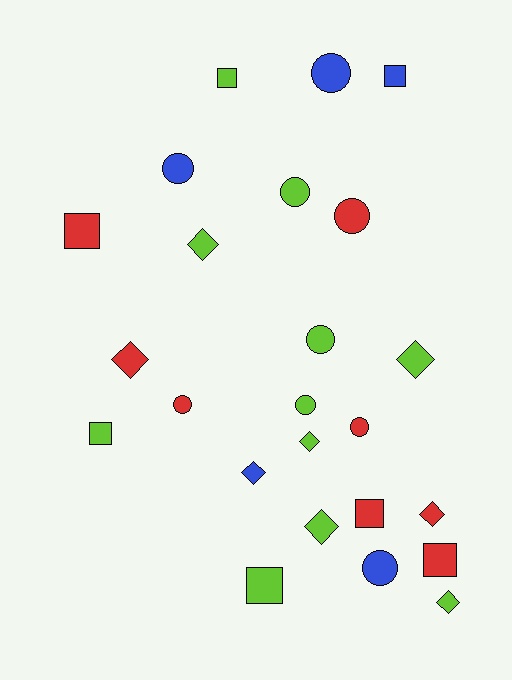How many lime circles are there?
There are 3 lime circles.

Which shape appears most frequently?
Circle, with 9 objects.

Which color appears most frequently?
Lime, with 11 objects.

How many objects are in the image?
There are 24 objects.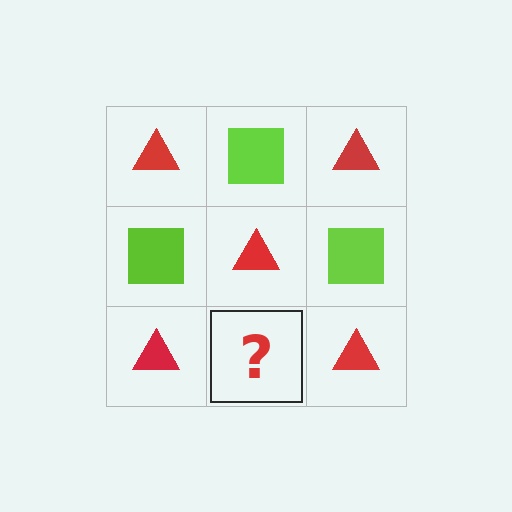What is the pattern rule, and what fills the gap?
The rule is that it alternates red triangle and lime square in a checkerboard pattern. The gap should be filled with a lime square.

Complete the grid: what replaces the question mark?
The question mark should be replaced with a lime square.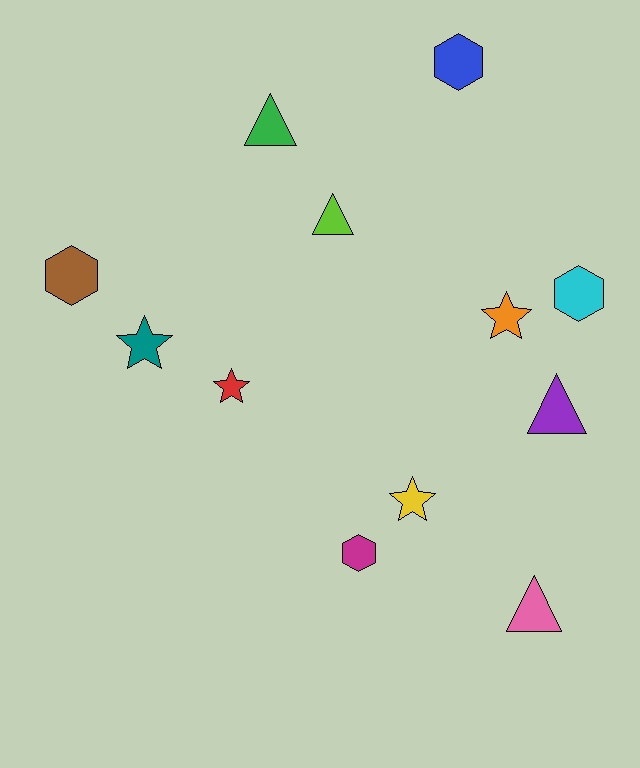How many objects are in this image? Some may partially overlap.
There are 12 objects.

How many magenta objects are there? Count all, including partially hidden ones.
There is 1 magenta object.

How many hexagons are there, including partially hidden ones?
There are 4 hexagons.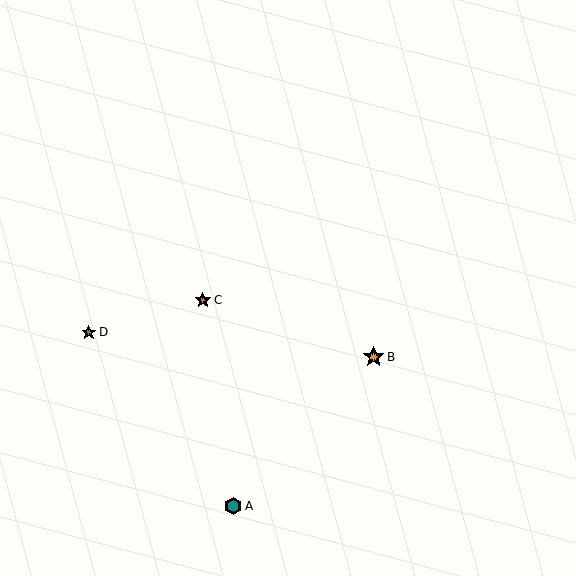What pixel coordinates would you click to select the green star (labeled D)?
Click at (89, 332) to select the green star D.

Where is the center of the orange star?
The center of the orange star is at (374, 357).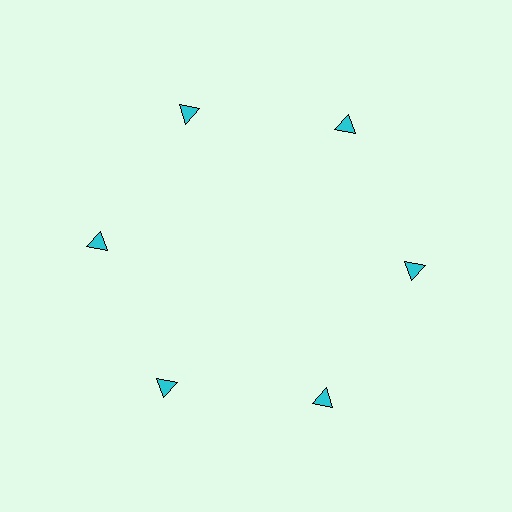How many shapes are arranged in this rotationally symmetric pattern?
There are 6 shapes, arranged in 6 groups of 1.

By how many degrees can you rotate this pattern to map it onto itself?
The pattern maps onto itself every 60 degrees of rotation.